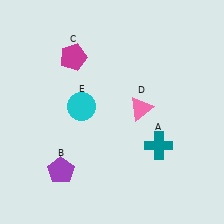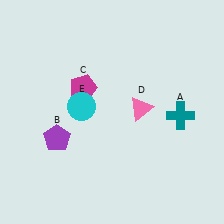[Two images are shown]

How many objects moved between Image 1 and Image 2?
3 objects moved between the two images.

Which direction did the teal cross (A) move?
The teal cross (A) moved up.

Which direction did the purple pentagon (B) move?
The purple pentagon (B) moved up.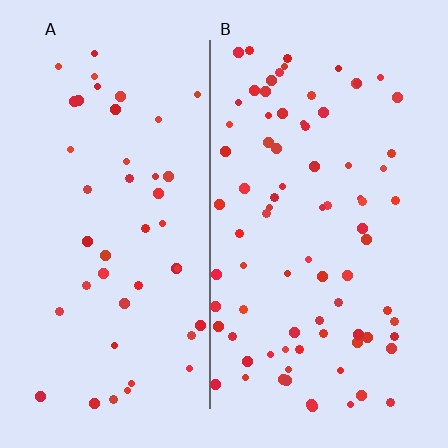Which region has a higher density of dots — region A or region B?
B (the right).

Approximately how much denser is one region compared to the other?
Approximately 1.8× — region B over region A.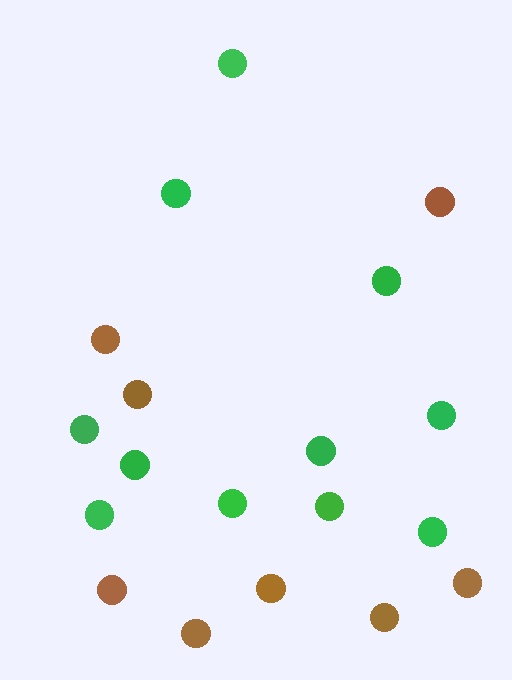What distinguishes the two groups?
There are 2 groups: one group of brown circles (8) and one group of green circles (11).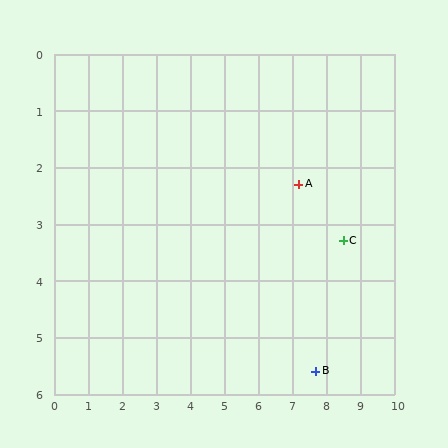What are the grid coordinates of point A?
Point A is at approximately (7.2, 2.3).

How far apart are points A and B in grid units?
Points A and B are about 3.3 grid units apart.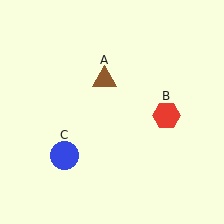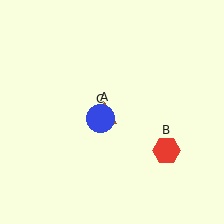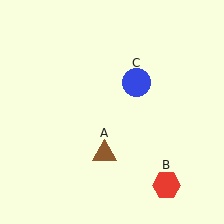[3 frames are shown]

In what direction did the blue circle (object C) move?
The blue circle (object C) moved up and to the right.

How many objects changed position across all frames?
3 objects changed position: brown triangle (object A), red hexagon (object B), blue circle (object C).